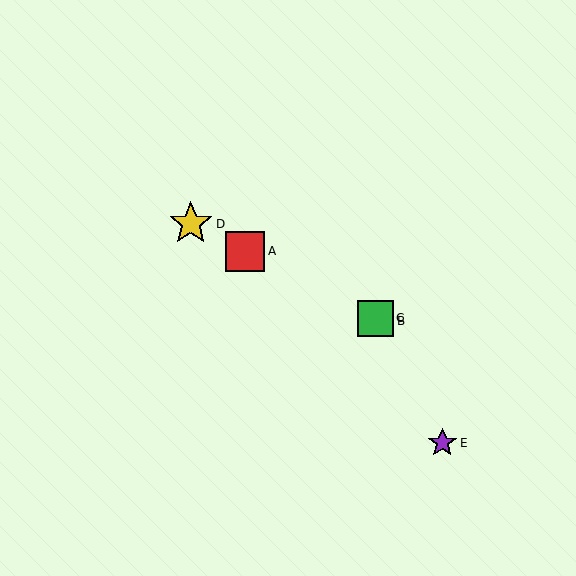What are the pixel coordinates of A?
Object A is at (245, 251).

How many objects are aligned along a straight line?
4 objects (A, B, C, D) are aligned along a straight line.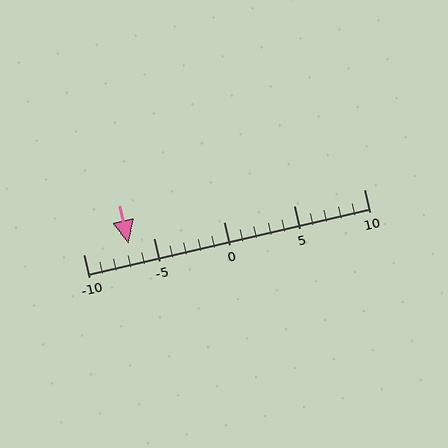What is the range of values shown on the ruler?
The ruler shows values from -10 to 10.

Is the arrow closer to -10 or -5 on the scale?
The arrow is closer to -5.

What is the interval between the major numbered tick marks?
The major tick marks are spaced 5 units apart.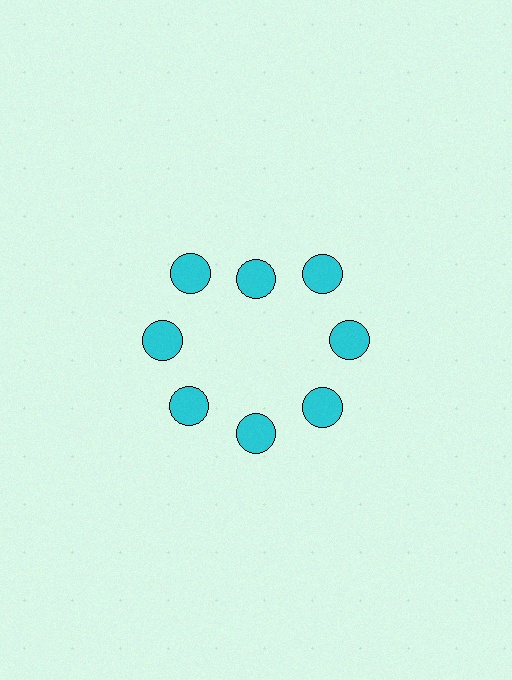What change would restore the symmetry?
The symmetry would be restored by moving it outward, back onto the ring so that all 8 circles sit at equal angles and equal distance from the center.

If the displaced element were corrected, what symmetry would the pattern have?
It would have 8-fold rotational symmetry — the pattern would map onto itself every 45 degrees.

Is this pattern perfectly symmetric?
No. The 8 cyan circles are arranged in a ring, but one element near the 12 o'clock position is pulled inward toward the center, breaking the 8-fold rotational symmetry.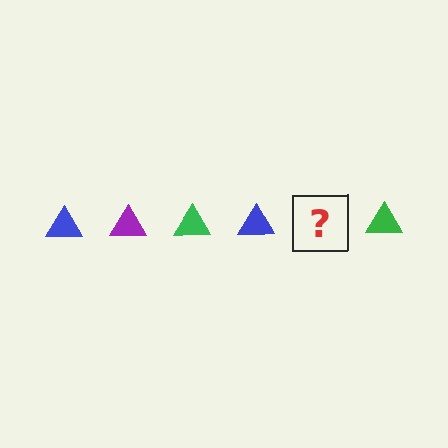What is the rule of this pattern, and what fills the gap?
The rule is that the pattern cycles through blue, purple, green triangles. The gap should be filled with a purple triangle.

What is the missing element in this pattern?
The missing element is a purple triangle.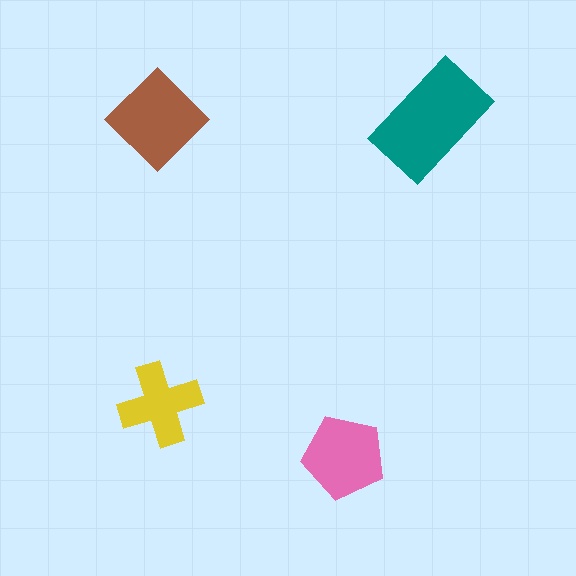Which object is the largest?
The teal rectangle.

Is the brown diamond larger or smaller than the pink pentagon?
Larger.